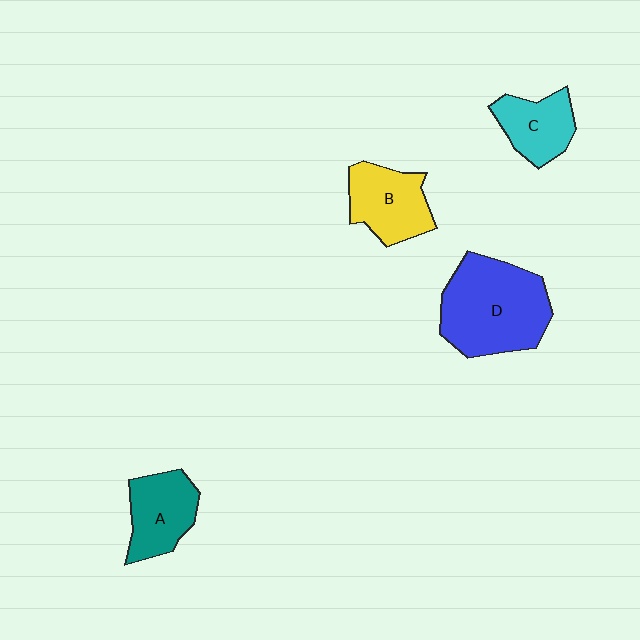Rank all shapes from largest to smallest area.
From largest to smallest: D (blue), B (yellow), A (teal), C (cyan).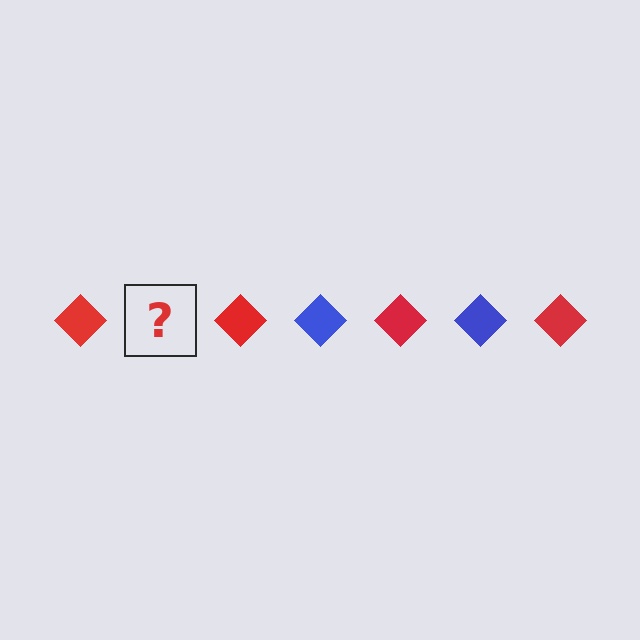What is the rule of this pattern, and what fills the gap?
The rule is that the pattern cycles through red, blue diamonds. The gap should be filled with a blue diamond.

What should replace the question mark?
The question mark should be replaced with a blue diamond.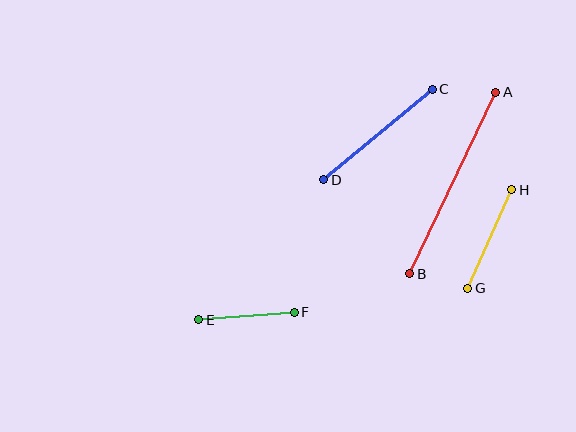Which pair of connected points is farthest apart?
Points A and B are farthest apart.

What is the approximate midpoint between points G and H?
The midpoint is at approximately (490, 239) pixels.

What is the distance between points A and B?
The distance is approximately 201 pixels.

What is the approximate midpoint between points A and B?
The midpoint is at approximately (453, 183) pixels.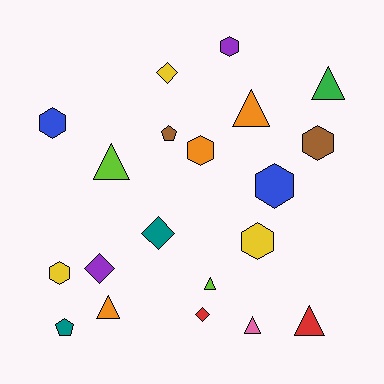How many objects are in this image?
There are 20 objects.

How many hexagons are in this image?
There are 7 hexagons.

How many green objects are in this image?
There is 1 green object.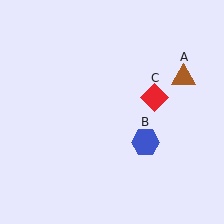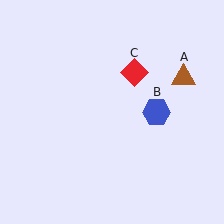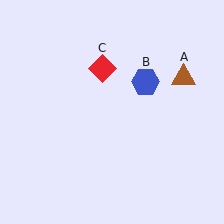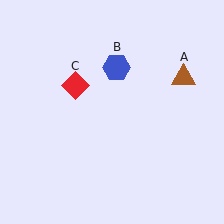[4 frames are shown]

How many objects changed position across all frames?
2 objects changed position: blue hexagon (object B), red diamond (object C).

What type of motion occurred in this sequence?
The blue hexagon (object B), red diamond (object C) rotated counterclockwise around the center of the scene.